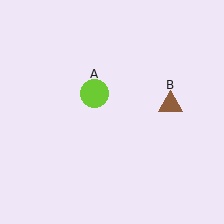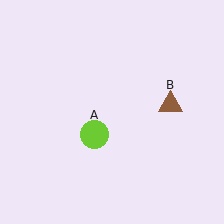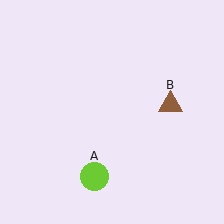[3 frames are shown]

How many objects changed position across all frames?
1 object changed position: lime circle (object A).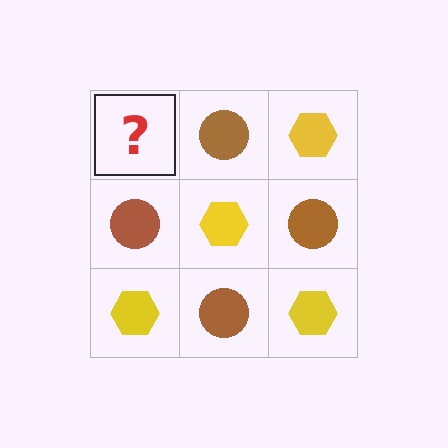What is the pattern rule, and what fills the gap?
The rule is that it alternates yellow hexagon and brown circle in a checkerboard pattern. The gap should be filled with a yellow hexagon.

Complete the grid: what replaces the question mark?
The question mark should be replaced with a yellow hexagon.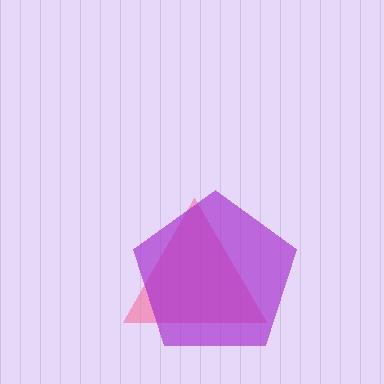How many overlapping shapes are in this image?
There are 2 overlapping shapes in the image.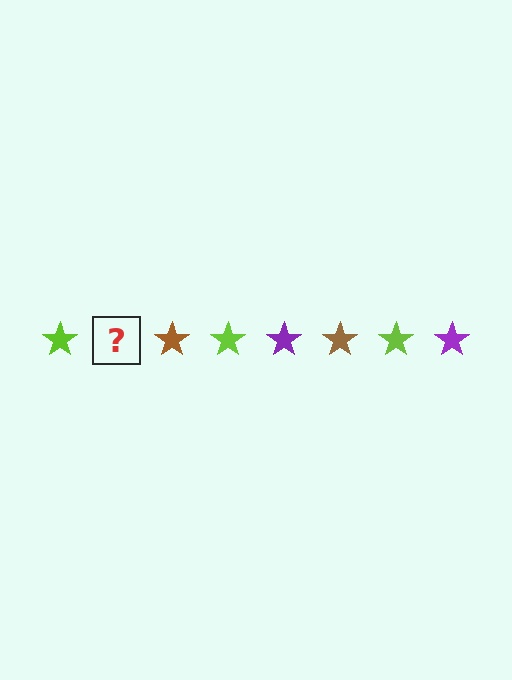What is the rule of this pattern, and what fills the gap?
The rule is that the pattern cycles through lime, purple, brown stars. The gap should be filled with a purple star.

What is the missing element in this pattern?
The missing element is a purple star.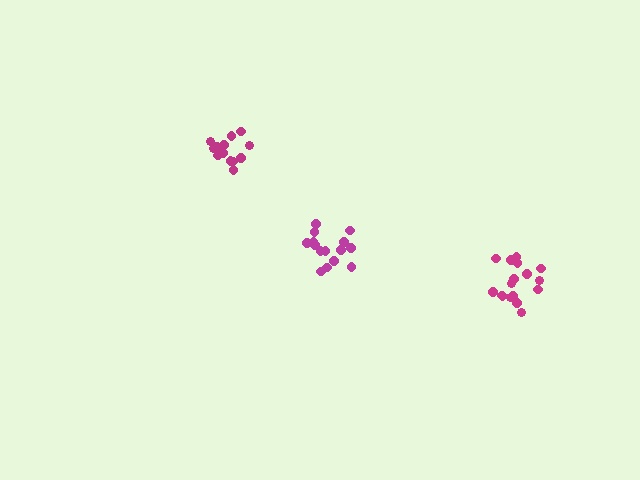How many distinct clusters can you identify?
There are 3 distinct clusters.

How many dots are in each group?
Group 1: 16 dots, Group 2: 15 dots, Group 3: 17 dots (48 total).